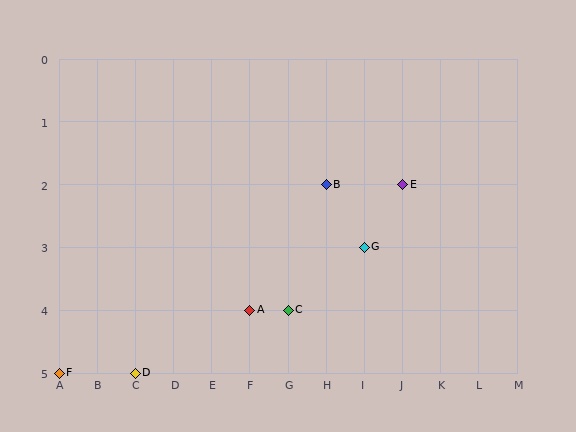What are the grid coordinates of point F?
Point F is at grid coordinates (A, 5).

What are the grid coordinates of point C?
Point C is at grid coordinates (G, 4).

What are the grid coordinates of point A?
Point A is at grid coordinates (F, 4).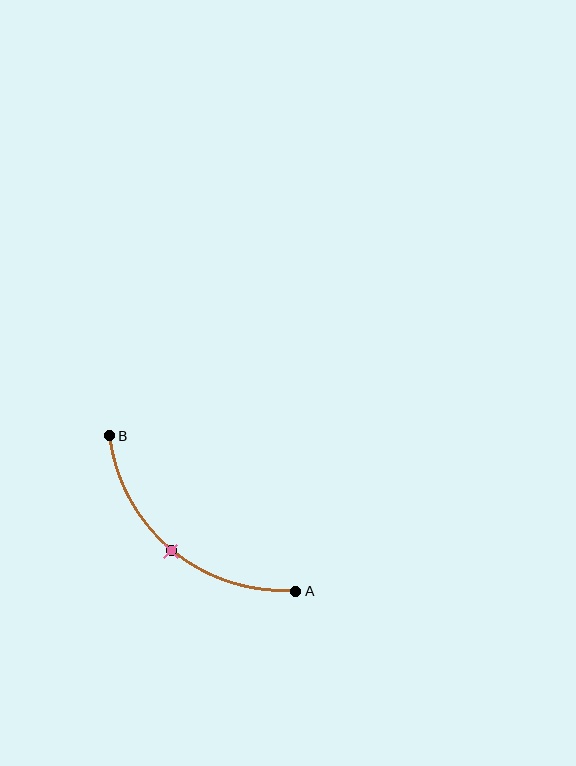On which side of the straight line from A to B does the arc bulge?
The arc bulges below and to the left of the straight line connecting A and B.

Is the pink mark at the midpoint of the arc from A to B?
Yes. The pink mark lies on the arc at equal arc-length from both A and B — it is the arc midpoint.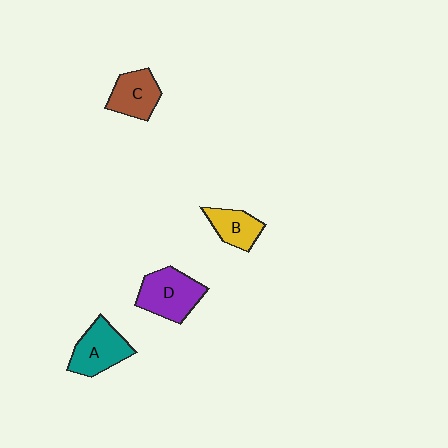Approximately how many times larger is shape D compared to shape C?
Approximately 1.3 times.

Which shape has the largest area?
Shape D (purple).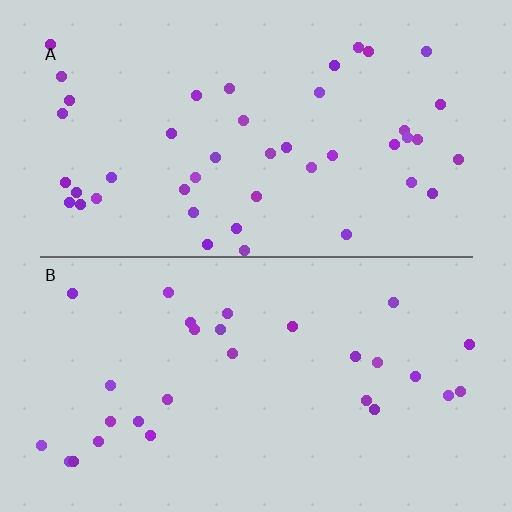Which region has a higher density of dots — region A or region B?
A (the top).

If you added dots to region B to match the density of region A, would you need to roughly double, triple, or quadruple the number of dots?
Approximately double.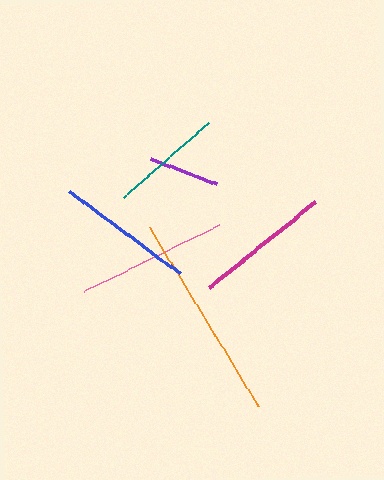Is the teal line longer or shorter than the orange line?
The orange line is longer than the teal line.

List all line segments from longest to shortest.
From longest to shortest: orange, pink, blue, magenta, teal, purple.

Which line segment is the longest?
The orange line is the longest at approximately 210 pixels.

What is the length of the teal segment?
The teal segment is approximately 113 pixels long.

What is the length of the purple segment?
The purple segment is approximately 71 pixels long.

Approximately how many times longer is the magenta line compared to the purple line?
The magenta line is approximately 1.9 times the length of the purple line.